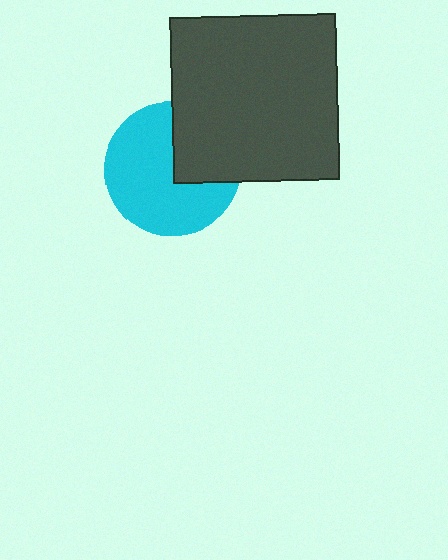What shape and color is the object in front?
The object in front is a dark gray square.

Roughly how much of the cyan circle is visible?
Most of it is visible (roughly 68%).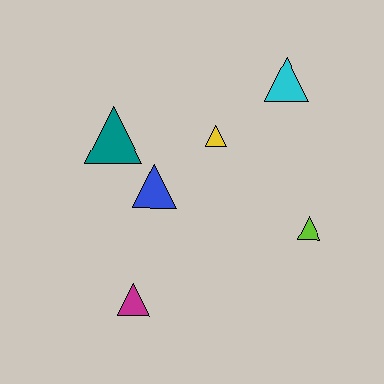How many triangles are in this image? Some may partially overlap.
There are 6 triangles.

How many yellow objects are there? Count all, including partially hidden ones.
There is 1 yellow object.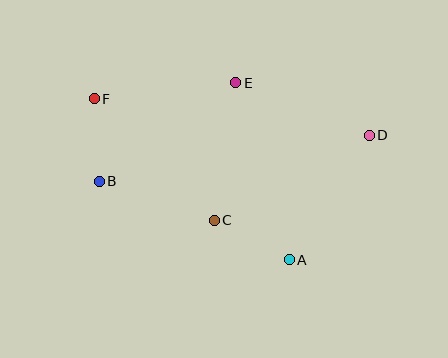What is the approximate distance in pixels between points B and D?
The distance between B and D is approximately 274 pixels.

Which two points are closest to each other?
Points B and F are closest to each other.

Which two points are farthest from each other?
Points D and F are farthest from each other.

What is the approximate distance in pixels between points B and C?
The distance between B and C is approximately 121 pixels.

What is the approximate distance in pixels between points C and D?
The distance between C and D is approximately 177 pixels.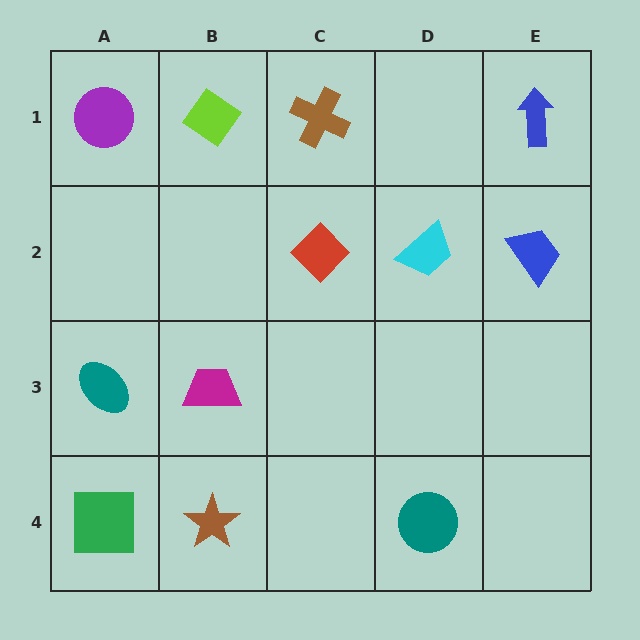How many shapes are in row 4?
3 shapes.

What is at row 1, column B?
A lime diamond.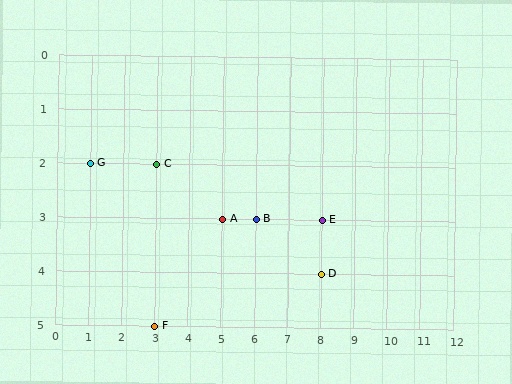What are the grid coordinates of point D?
Point D is at grid coordinates (8, 4).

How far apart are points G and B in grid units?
Points G and B are 5 columns and 1 row apart (about 5.1 grid units diagonally).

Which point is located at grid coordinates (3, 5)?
Point F is at (3, 5).